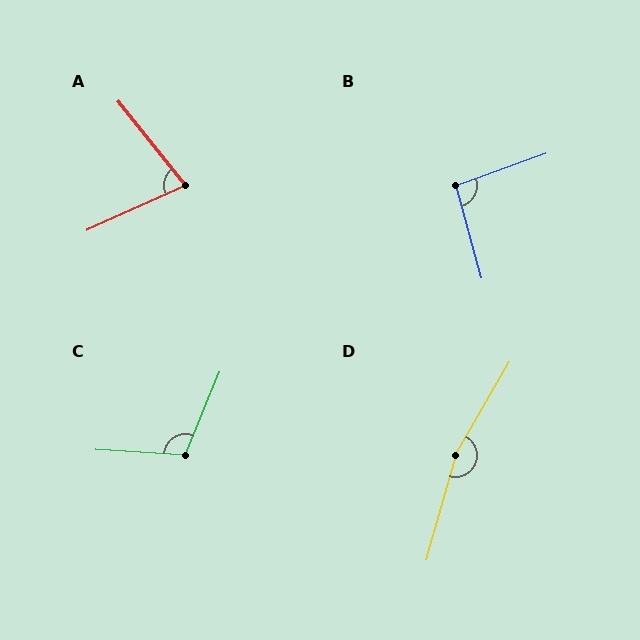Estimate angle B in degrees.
Approximately 95 degrees.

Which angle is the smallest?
A, at approximately 76 degrees.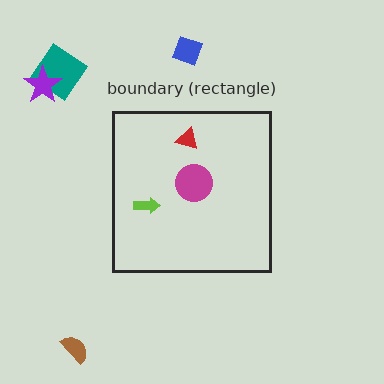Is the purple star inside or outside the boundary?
Outside.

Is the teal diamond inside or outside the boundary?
Outside.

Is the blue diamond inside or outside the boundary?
Outside.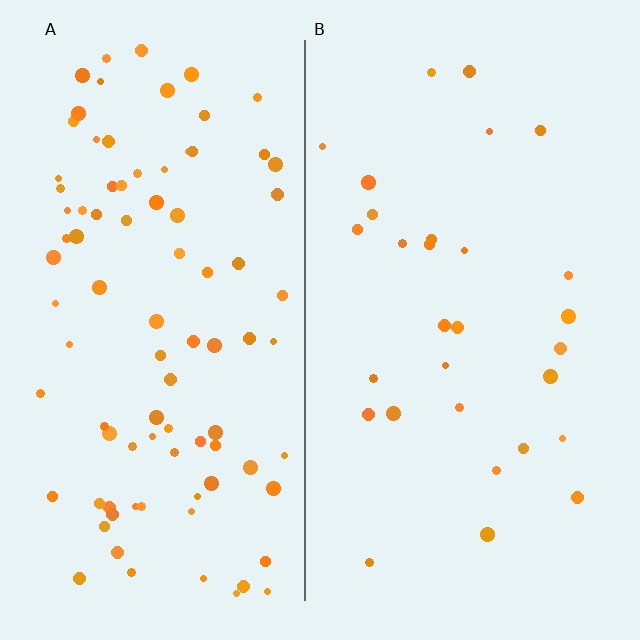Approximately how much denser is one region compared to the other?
Approximately 3.1× — region A over region B.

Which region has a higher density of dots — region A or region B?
A (the left).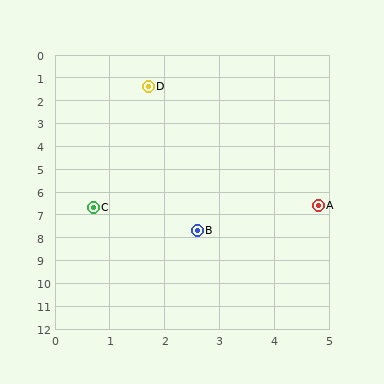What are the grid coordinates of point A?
Point A is at approximately (4.8, 6.6).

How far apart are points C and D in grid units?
Points C and D are about 5.4 grid units apart.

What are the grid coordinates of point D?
Point D is at approximately (1.7, 1.4).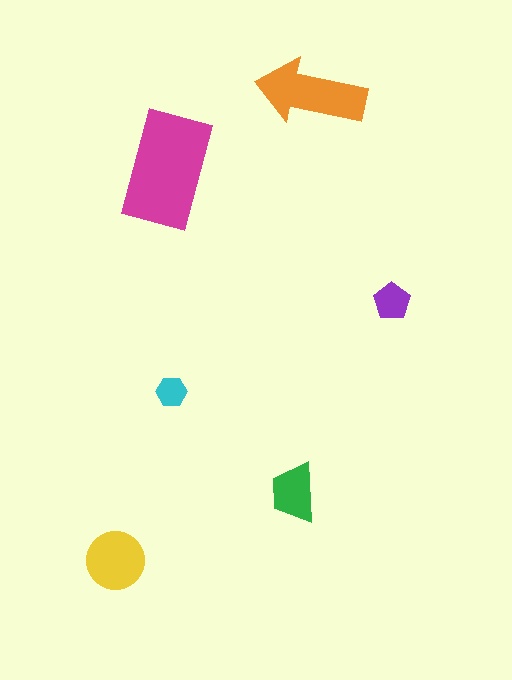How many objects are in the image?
There are 6 objects in the image.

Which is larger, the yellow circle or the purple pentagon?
The yellow circle.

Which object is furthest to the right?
The purple pentagon is rightmost.